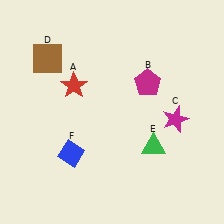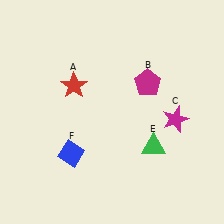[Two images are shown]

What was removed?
The brown square (D) was removed in Image 2.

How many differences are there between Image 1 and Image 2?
There is 1 difference between the two images.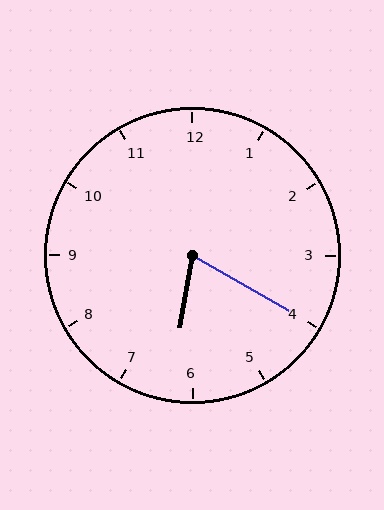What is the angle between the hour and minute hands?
Approximately 70 degrees.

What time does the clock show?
6:20.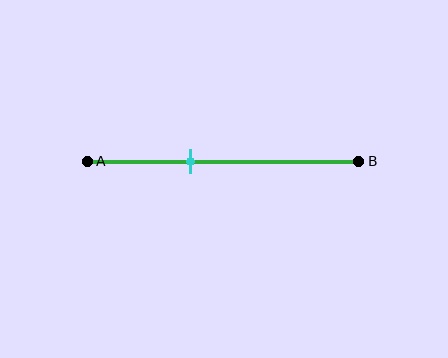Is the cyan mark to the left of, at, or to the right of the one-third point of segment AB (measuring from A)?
The cyan mark is to the right of the one-third point of segment AB.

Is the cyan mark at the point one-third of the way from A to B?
No, the mark is at about 40% from A, not at the 33% one-third point.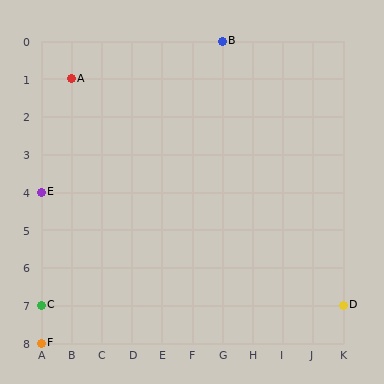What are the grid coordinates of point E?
Point E is at grid coordinates (A, 4).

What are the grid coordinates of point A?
Point A is at grid coordinates (B, 1).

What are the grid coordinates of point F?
Point F is at grid coordinates (A, 8).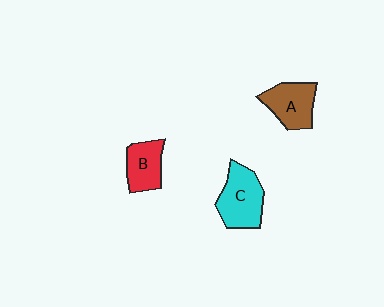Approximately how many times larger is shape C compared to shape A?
Approximately 1.2 times.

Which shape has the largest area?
Shape C (cyan).